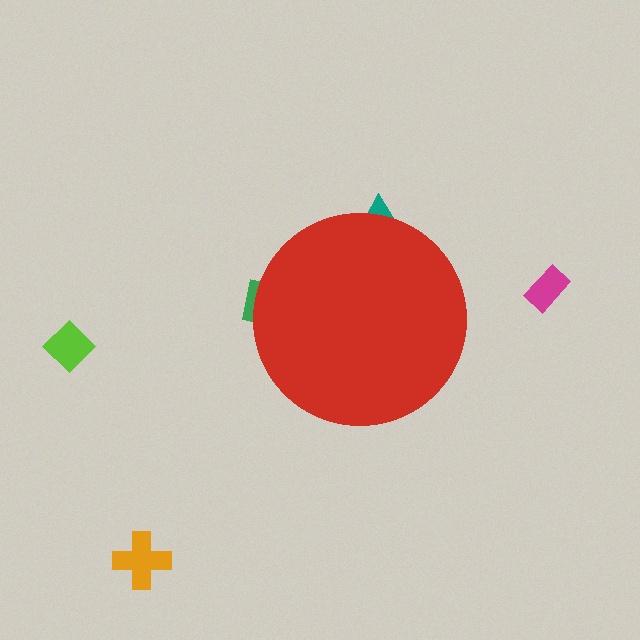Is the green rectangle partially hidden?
Yes, the green rectangle is partially hidden behind the red circle.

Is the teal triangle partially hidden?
Yes, the teal triangle is partially hidden behind the red circle.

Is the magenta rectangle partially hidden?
No, the magenta rectangle is fully visible.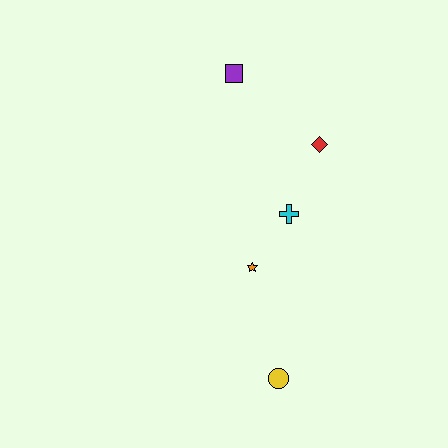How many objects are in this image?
There are 5 objects.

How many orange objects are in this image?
There is 1 orange object.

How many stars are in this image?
There is 1 star.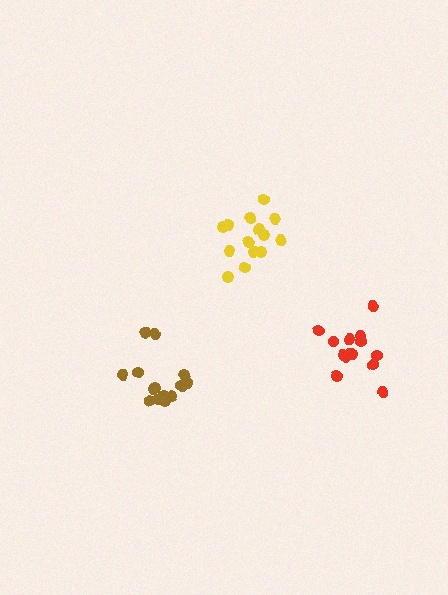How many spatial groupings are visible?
There are 3 spatial groupings.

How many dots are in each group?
Group 1: 15 dots, Group 2: 14 dots, Group 3: 14 dots (43 total).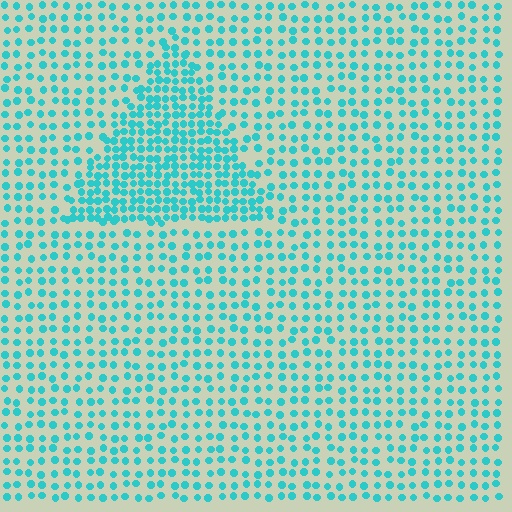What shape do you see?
I see a triangle.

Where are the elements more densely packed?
The elements are more densely packed inside the triangle boundary.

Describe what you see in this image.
The image contains small cyan elements arranged at two different densities. A triangle-shaped region is visible where the elements are more densely packed than the surrounding area.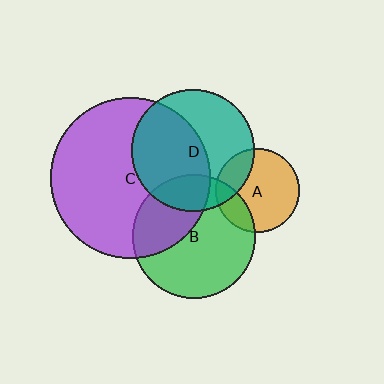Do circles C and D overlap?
Yes.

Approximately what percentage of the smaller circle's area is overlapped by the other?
Approximately 55%.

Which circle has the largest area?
Circle C (purple).